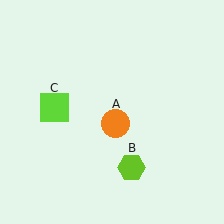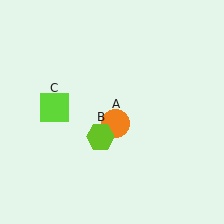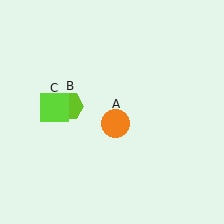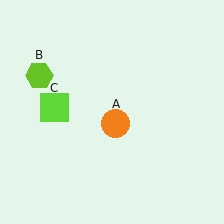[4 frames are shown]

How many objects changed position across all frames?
1 object changed position: lime hexagon (object B).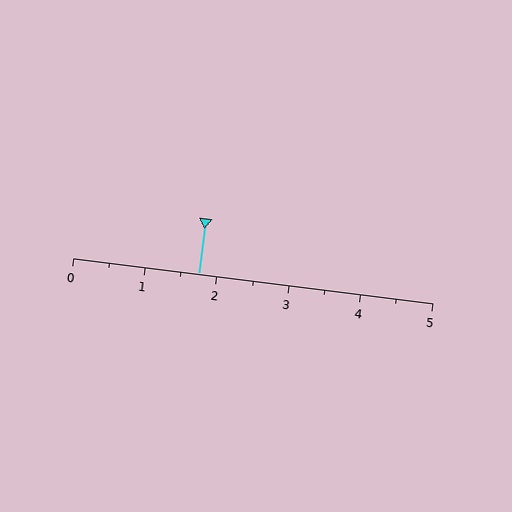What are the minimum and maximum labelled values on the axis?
The axis runs from 0 to 5.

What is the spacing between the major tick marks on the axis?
The major ticks are spaced 1 apart.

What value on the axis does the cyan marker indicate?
The marker indicates approximately 1.8.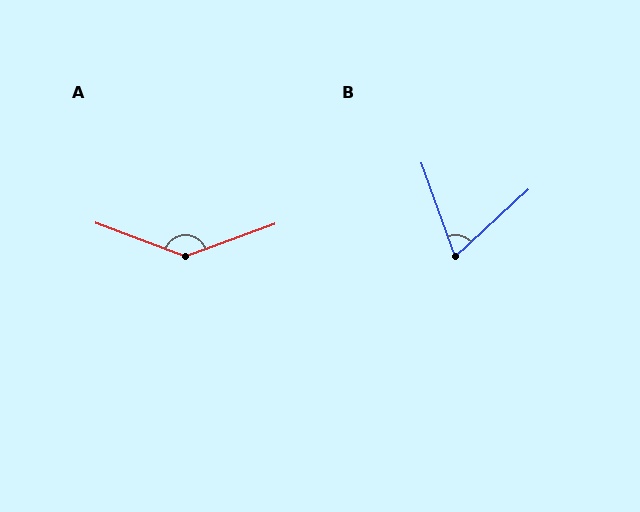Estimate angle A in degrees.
Approximately 139 degrees.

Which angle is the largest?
A, at approximately 139 degrees.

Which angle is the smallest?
B, at approximately 67 degrees.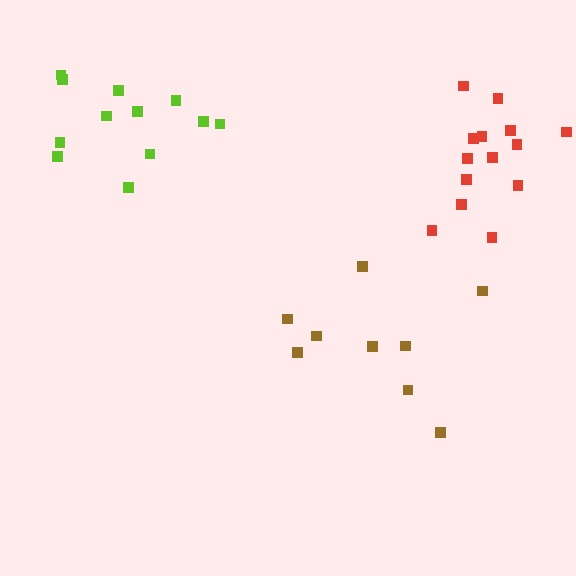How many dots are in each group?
Group 1: 9 dots, Group 2: 14 dots, Group 3: 12 dots (35 total).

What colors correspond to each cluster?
The clusters are colored: brown, red, lime.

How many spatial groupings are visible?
There are 3 spatial groupings.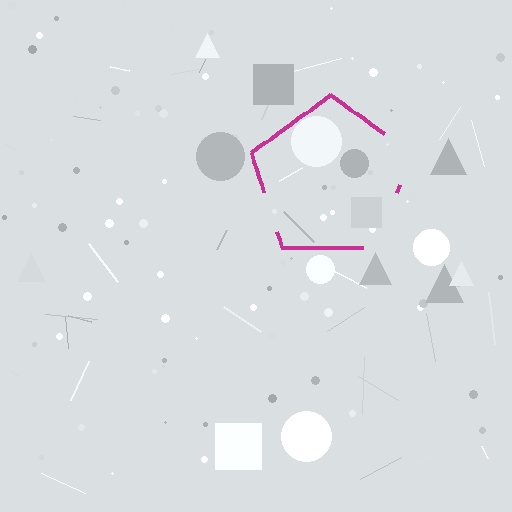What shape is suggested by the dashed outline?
The dashed outline suggests a pentagon.